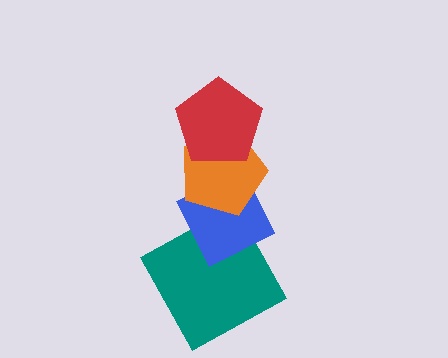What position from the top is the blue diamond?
The blue diamond is 3rd from the top.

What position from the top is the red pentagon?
The red pentagon is 1st from the top.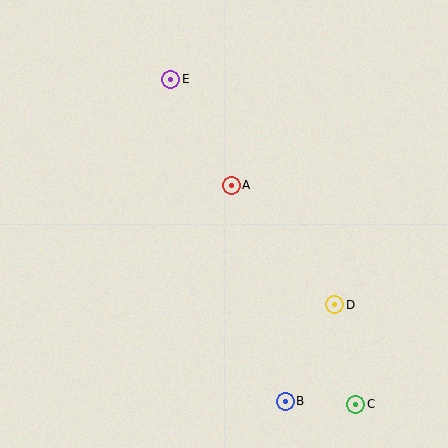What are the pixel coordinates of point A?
Point A is at (231, 185).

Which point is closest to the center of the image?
Point A at (231, 185) is closest to the center.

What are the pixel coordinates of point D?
Point D is at (335, 305).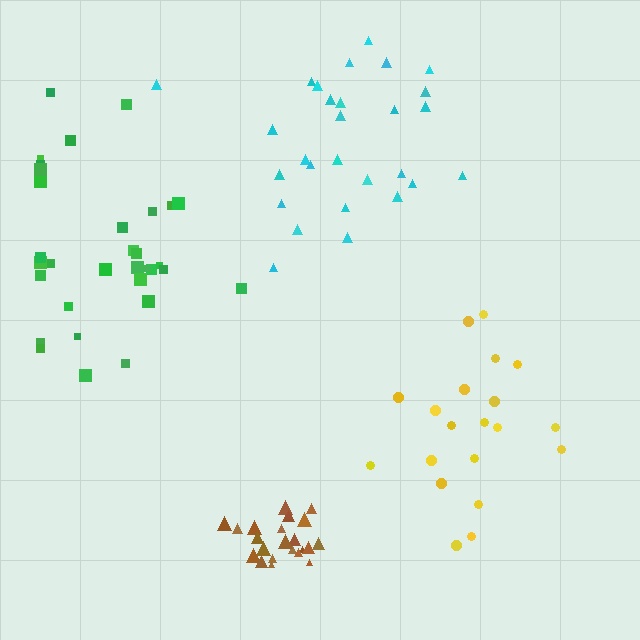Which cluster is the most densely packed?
Brown.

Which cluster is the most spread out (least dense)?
Yellow.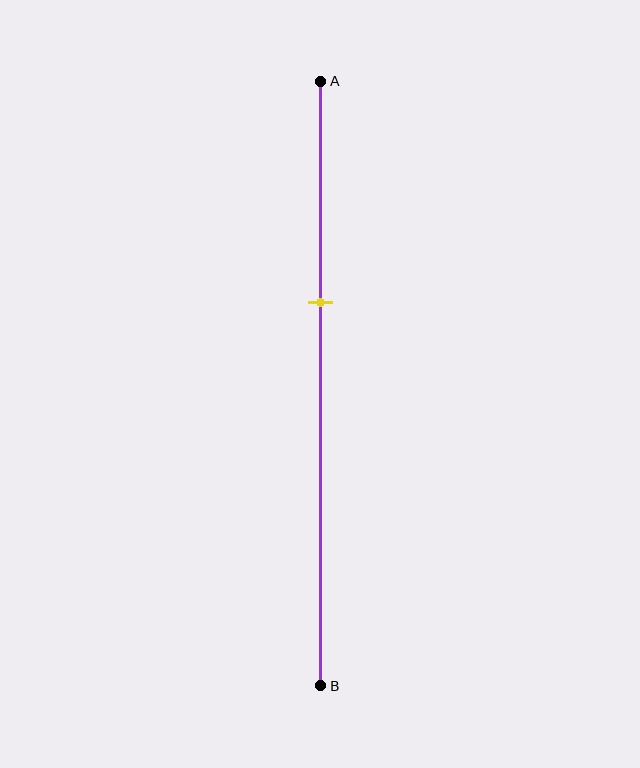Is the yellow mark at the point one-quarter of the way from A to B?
No, the mark is at about 35% from A, not at the 25% one-quarter point.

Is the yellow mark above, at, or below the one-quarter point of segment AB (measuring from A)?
The yellow mark is below the one-quarter point of segment AB.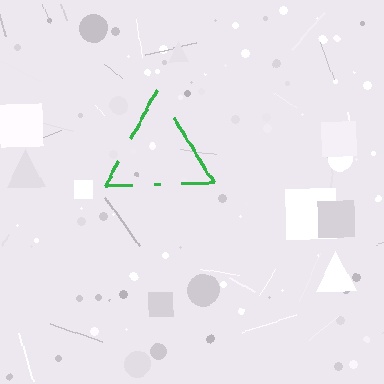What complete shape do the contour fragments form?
The contour fragments form a triangle.